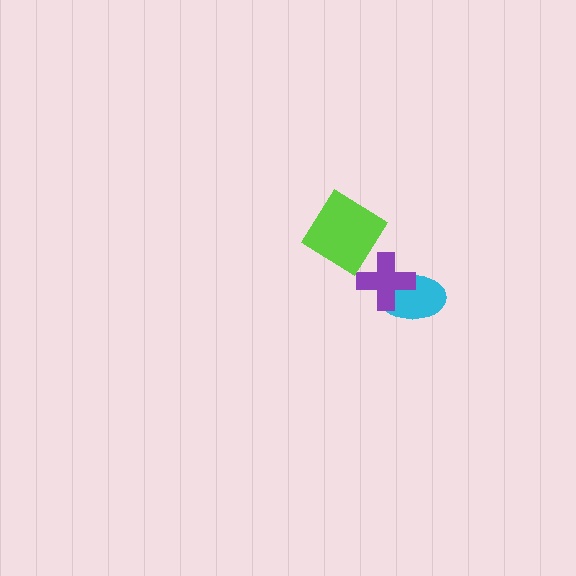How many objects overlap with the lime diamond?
1 object overlaps with the lime diamond.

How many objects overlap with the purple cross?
2 objects overlap with the purple cross.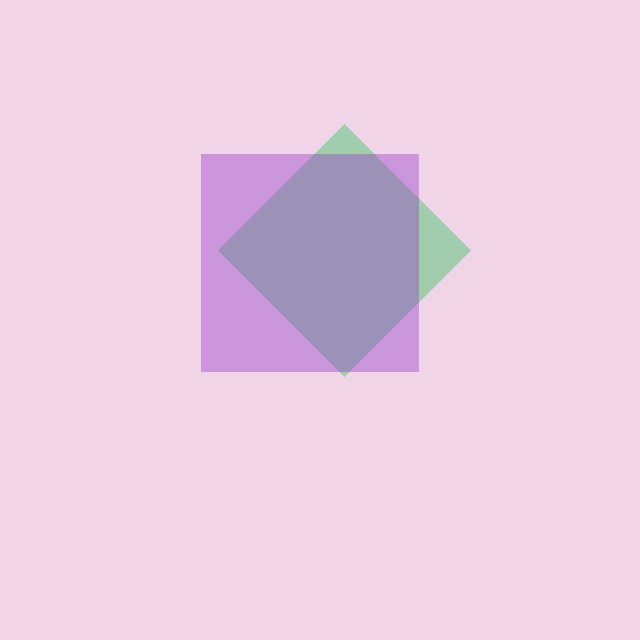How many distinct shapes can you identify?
There are 2 distinct shapes: a green diamond, a purple square.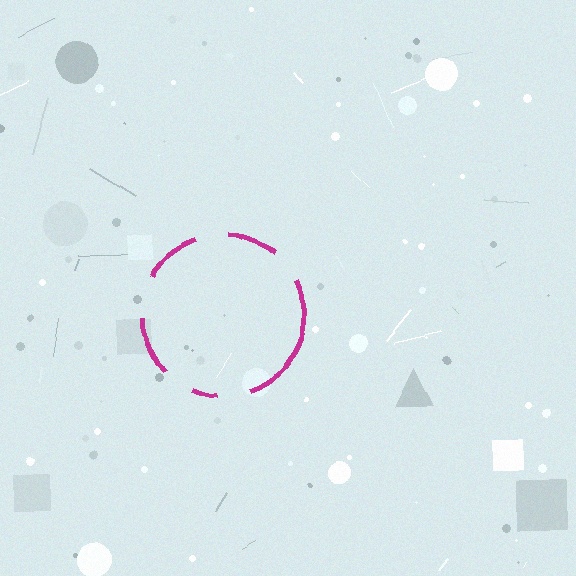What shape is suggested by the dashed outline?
The dashed outline suggests a circle.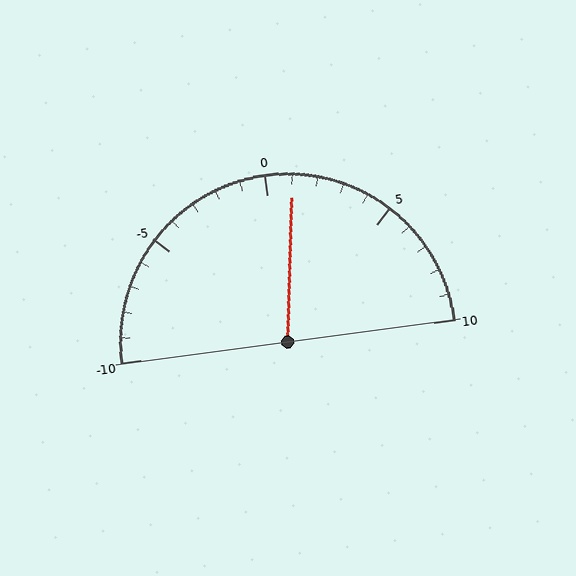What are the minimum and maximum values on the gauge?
The gauge ranges from -10 to 10.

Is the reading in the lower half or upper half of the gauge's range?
The reading is in the upper half of the range (-10 to 10).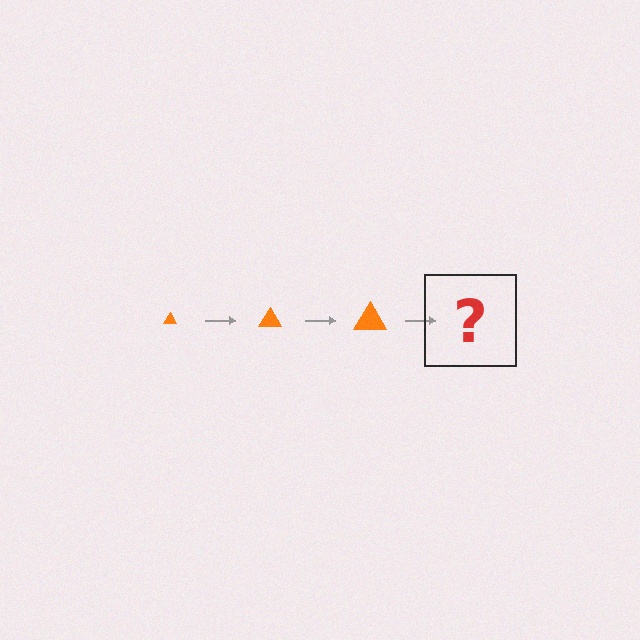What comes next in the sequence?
The next element should be an orange triangle, larger than the previous one.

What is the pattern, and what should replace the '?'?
The pattern is that the triangle gets progressively larger each step. The '?' should be an orange triangle, larger than the previous one.